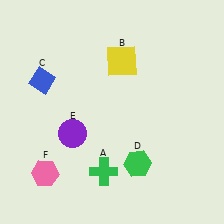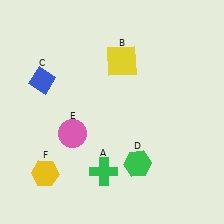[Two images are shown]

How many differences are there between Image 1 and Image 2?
There are 2 differences between the two images.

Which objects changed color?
E changed from purple to pink. F changed from pink to yellow.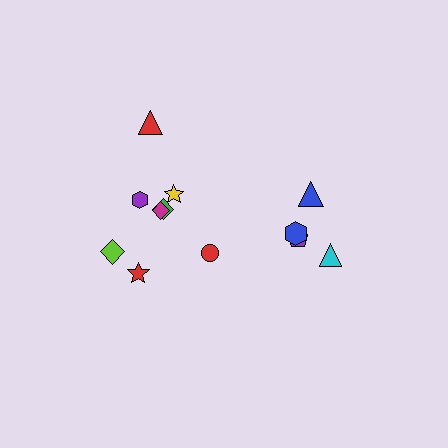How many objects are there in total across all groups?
There are 12 objects.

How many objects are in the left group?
There are 8 objects.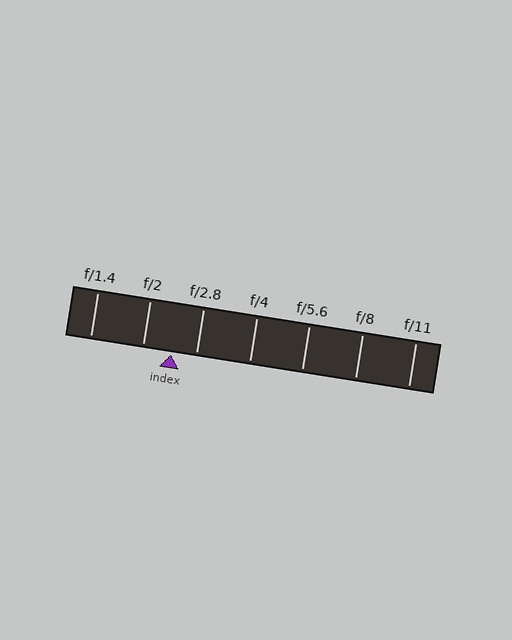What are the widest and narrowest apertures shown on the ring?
The widest aperture shown is f/1.4 and the narrowest is f/11.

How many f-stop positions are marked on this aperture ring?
There are 7 f-stop positions marked.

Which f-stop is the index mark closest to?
The index mark is closest to f/2.8.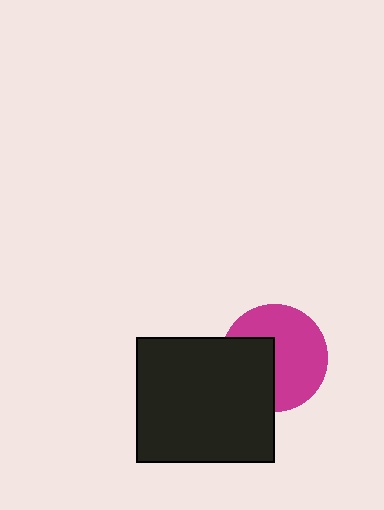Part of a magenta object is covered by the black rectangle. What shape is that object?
It is a circle.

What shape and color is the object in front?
The object in front is a black rectangle.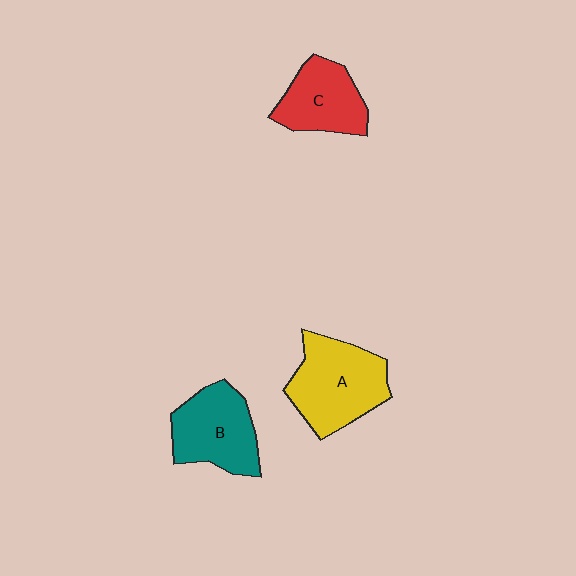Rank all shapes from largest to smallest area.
From largest to smallest: A (yellow), B (teal), C (red).